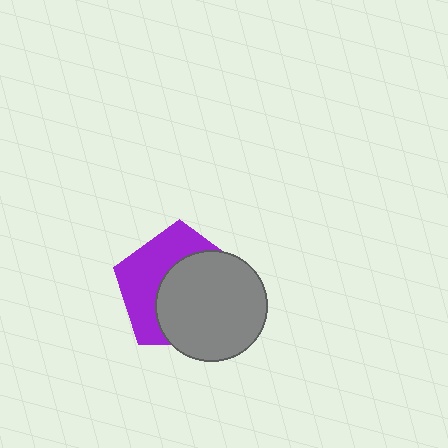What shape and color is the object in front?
The object in front is a gray circle.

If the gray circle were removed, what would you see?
You would see the complete purple pentagon.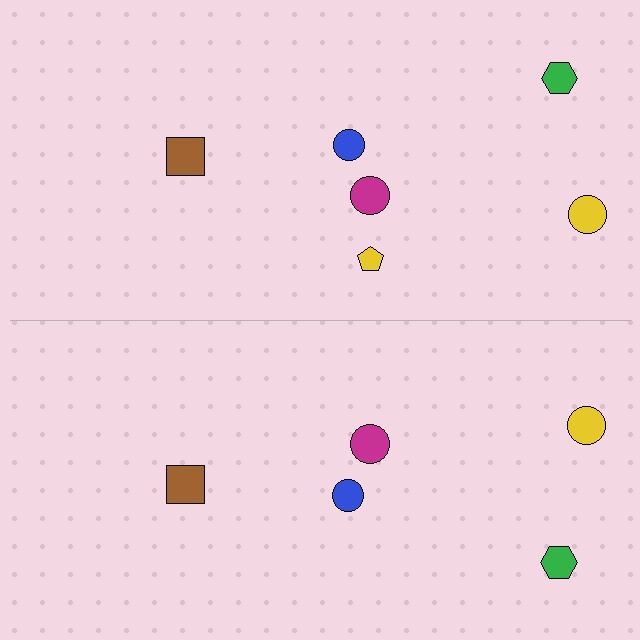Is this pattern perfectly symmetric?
No, the pattern is not perfectly symmetric. A yellow pentagon is missing from the bottom side.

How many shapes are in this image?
There are 11 shapes in this image.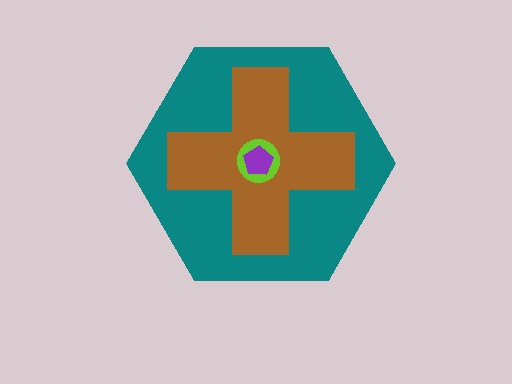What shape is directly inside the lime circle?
The purple pentagon.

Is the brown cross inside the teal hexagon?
Yes.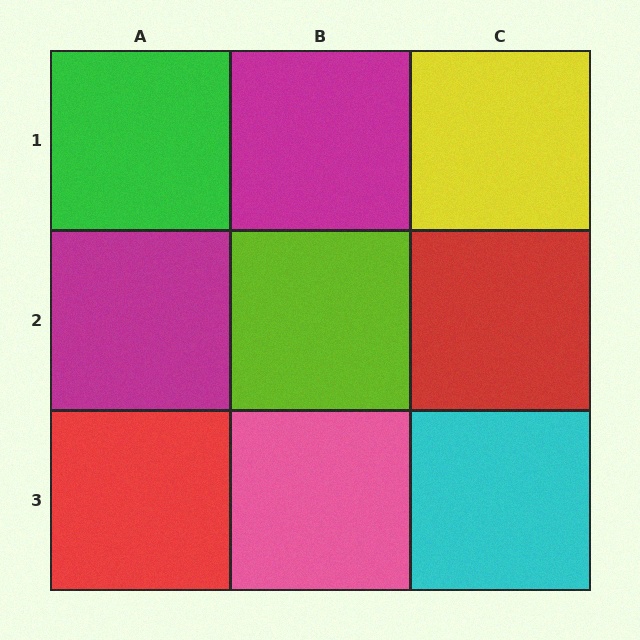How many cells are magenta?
2 cells are magenta.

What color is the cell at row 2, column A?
Magenta.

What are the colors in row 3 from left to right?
Red, pink, cyan.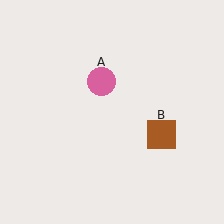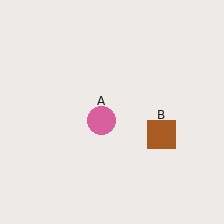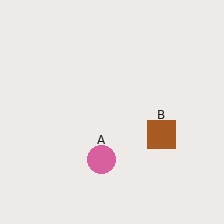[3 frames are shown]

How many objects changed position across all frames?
1 object changed position: pink circle (object A).